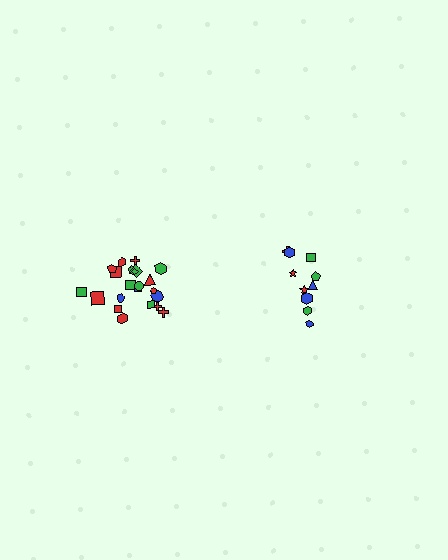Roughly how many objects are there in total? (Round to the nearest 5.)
Roughly 30 objects in total.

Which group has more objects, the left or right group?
The left group.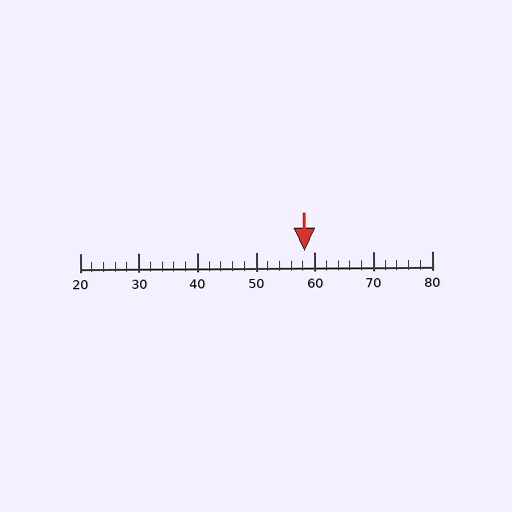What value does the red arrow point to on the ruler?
The red arrow points to approximately 58.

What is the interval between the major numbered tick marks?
The major tick marks are spaced 10 units apart.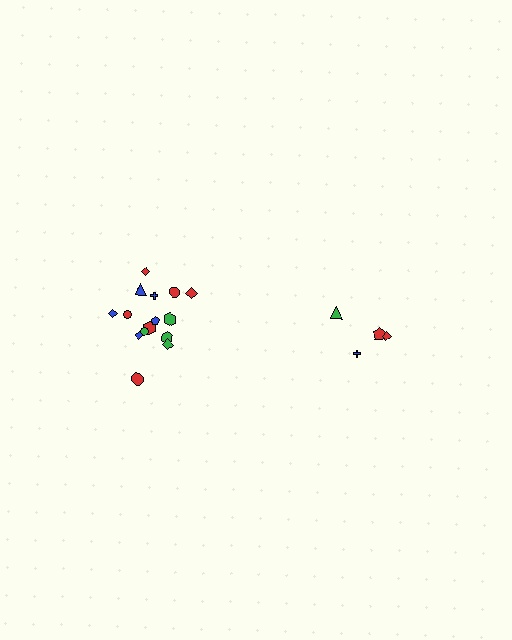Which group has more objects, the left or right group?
The left group.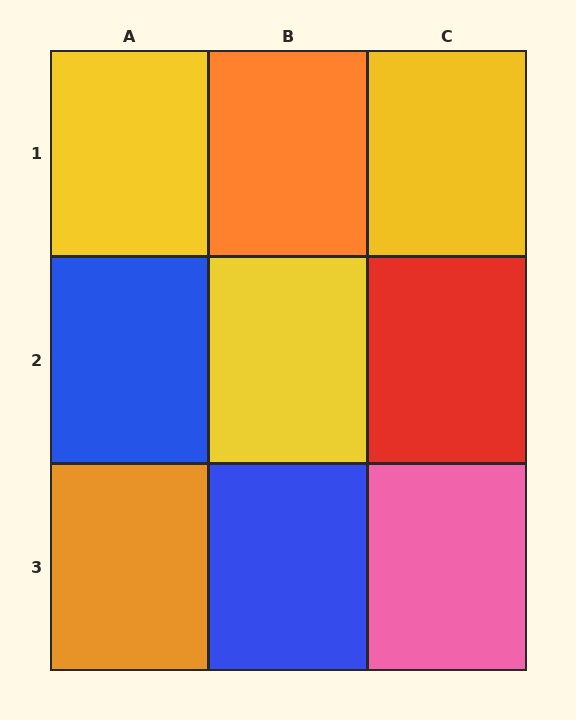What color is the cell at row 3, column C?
Pink.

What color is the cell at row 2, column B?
Yellow.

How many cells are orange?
2 cells are orange.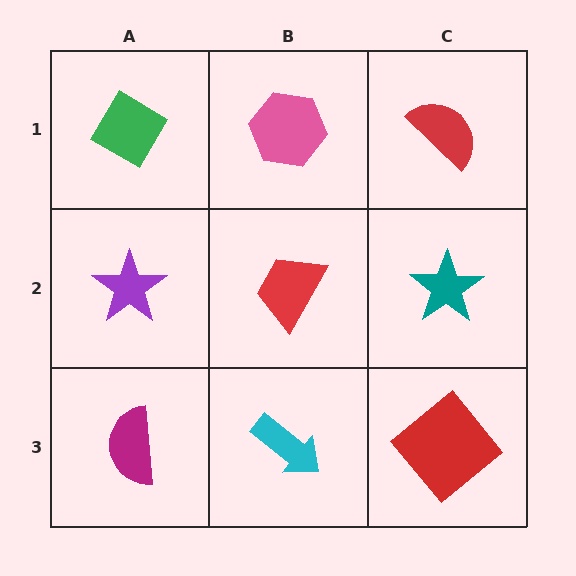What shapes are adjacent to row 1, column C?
A teal star (row 2, column C), a pink hexagon (row 1, column B).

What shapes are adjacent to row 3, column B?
A red trapezoid (row 2, column B), a magenta semicircle (row 3, column A), a red diamond (row 3, column C).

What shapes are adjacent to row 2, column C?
A red semicircle (row 1, column C), a red diamond (row 3, column C), a red trapezoid (row 2, column B).